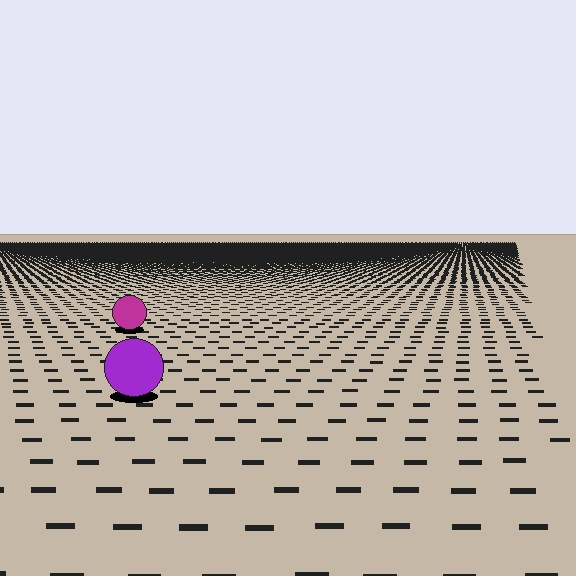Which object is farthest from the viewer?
The magenta circle is farthest from the viewer. It appears smaller and the ground texture around it is denser.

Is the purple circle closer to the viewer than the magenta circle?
Yes. The purple circle is closer — you can tell from the texture gradient: the ground texture is coarser near it.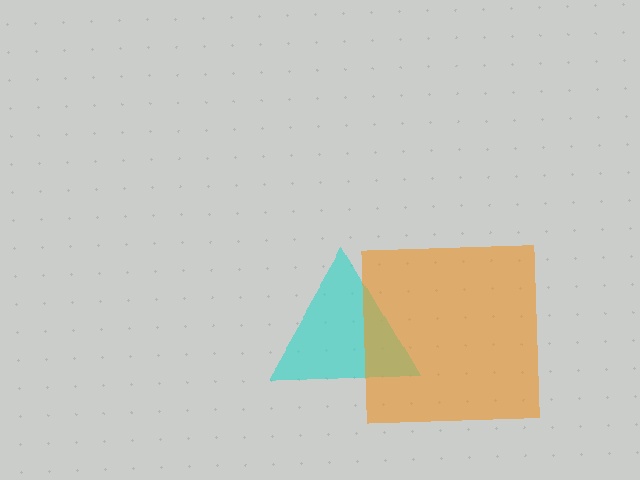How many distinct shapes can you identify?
There are 2 distinct shapes: a cyan triangle, an orange square.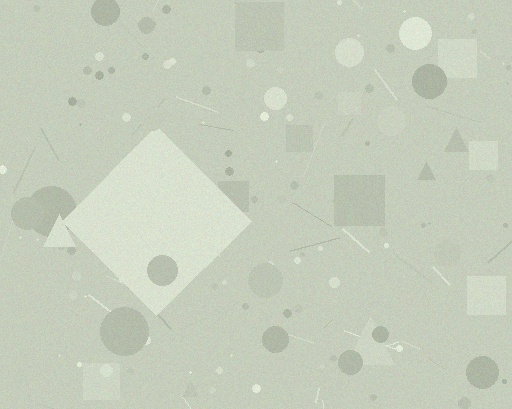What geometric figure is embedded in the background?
A diamond is embedded in the background.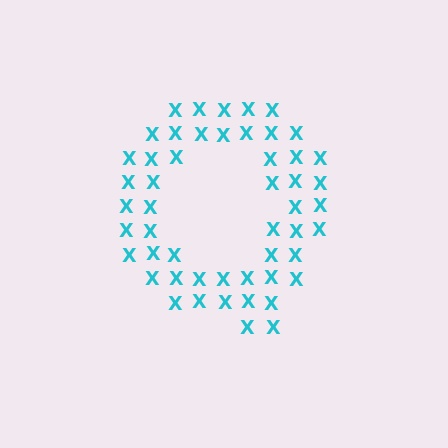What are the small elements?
The small elements are letter X's.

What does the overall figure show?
The overall figure shows the letter Q.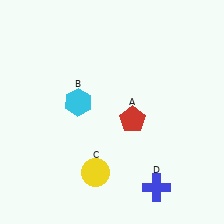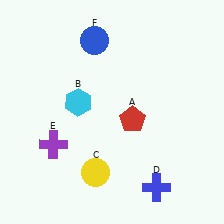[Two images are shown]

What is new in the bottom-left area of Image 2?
A purple cross (E) was added in the bottom-left area of Image 2.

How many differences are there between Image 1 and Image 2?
There are 2 differences between the two images.